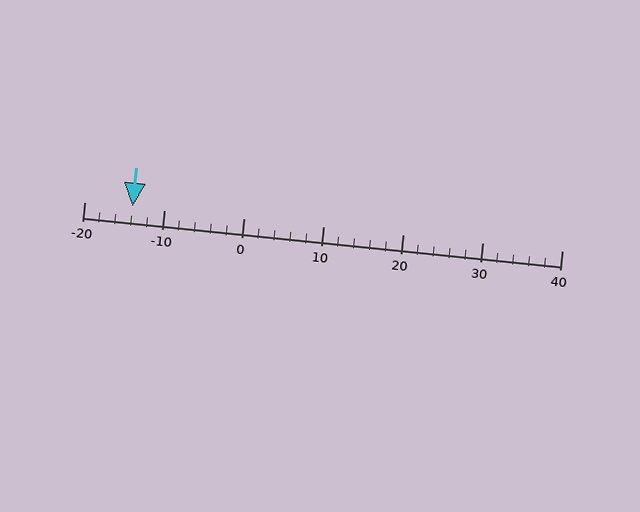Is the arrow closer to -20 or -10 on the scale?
The arrow is closer to -10.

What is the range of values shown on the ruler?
The ruler shows values from -20 to 40.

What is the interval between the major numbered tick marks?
The major tick marks are spaced 10 units apart.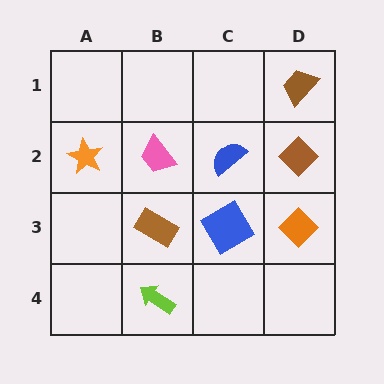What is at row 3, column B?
A brown rectangle.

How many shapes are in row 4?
1 shape.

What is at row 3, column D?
An orange diamond.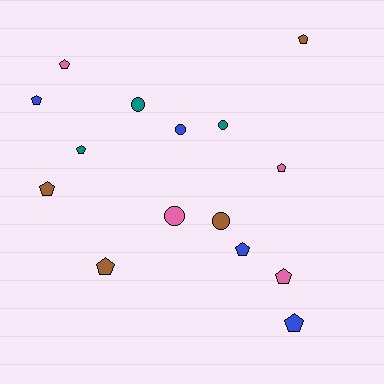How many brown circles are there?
There is 1 brown circle.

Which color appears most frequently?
Blue, with 4 objects.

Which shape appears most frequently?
Pentagon, with 10 objects.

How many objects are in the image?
There are 15 objects.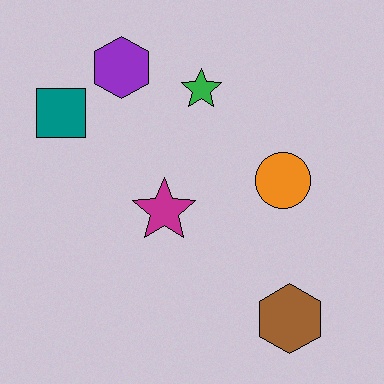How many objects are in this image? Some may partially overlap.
There are 6 objects.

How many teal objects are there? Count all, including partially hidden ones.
There is 1 teal object.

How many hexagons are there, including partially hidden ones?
There are 2 hexagons.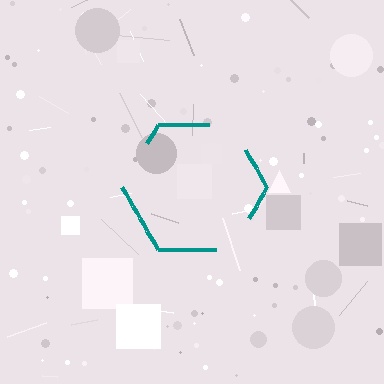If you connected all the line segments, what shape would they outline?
They would outline a hexagon.